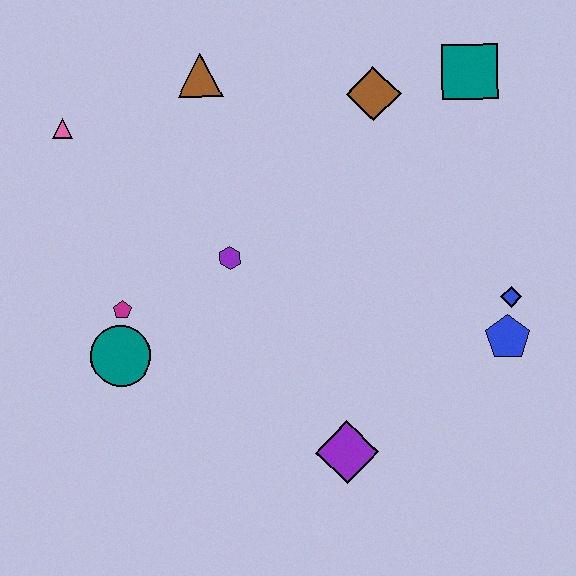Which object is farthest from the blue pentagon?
The pink triangle is farthest from the blue pentagon.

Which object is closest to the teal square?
The brown diamond is closest to the teal square.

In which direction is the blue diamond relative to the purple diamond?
The blue diamond is to the right of the purple diamond.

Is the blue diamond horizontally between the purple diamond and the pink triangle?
No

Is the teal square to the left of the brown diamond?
No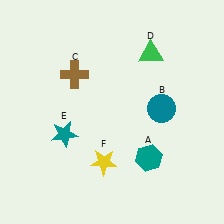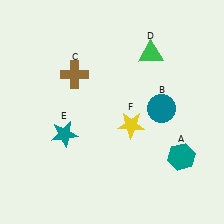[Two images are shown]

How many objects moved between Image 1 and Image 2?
2 objects moved between the two images.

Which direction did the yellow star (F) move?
The yellow star (F) moved up.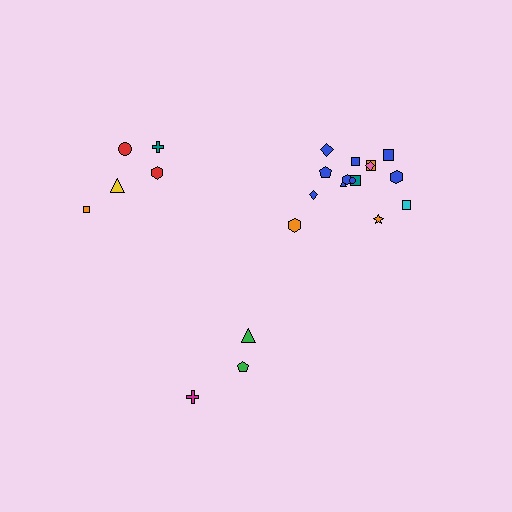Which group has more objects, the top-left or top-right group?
The top-right group.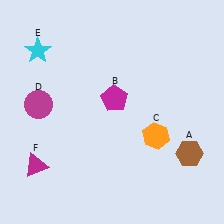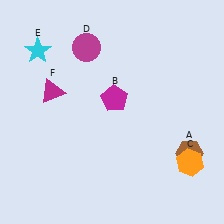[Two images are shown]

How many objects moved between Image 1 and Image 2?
3 objects moved between the two images.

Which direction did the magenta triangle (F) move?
The magenta triangle (F) moved up.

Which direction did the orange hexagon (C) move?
The orange hexagon (C) moved right.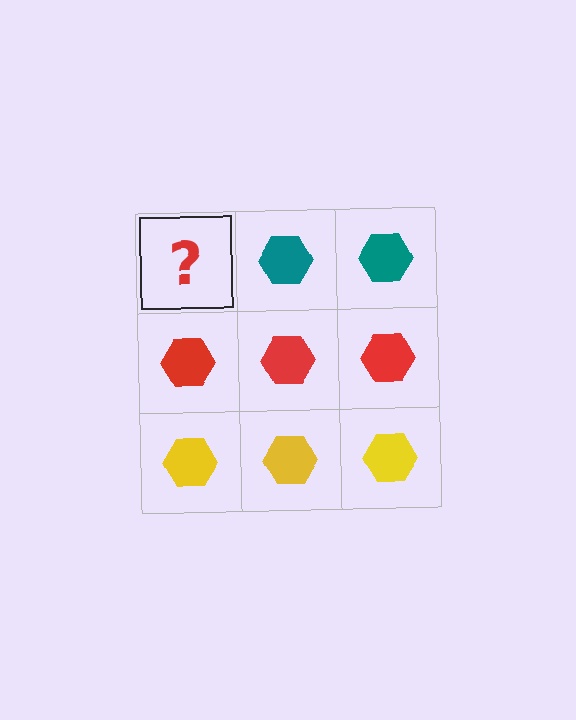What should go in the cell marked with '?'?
The missing cell should contain a teal hexagon.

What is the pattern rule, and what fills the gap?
The rule is that each row has a consistent color. The gap should be filled with a teal hexagon.